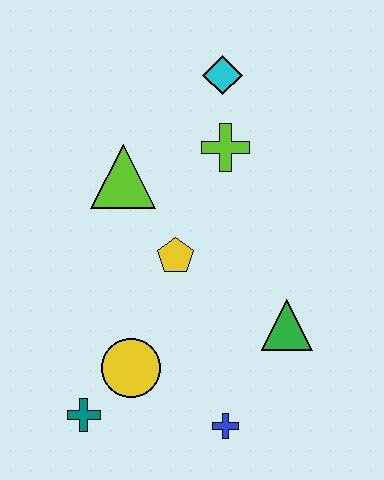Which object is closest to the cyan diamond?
The lime cross is closest to the cyan diamond.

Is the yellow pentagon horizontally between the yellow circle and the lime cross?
Yes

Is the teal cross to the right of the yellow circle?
No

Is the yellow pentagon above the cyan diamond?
No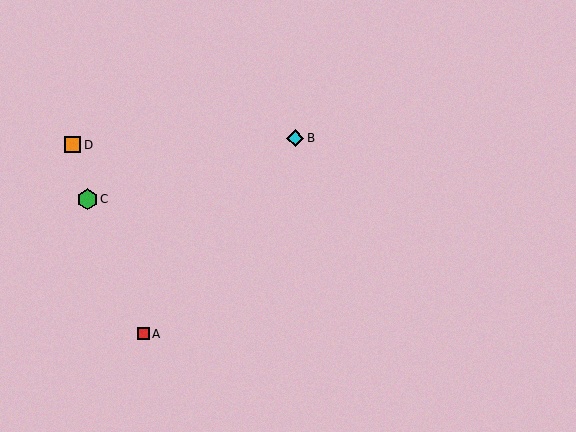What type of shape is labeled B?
Shape B is a cyan diamond.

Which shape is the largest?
The green hexagon (labeled C) is the largest.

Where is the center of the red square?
The center of the red square is at (144, 334).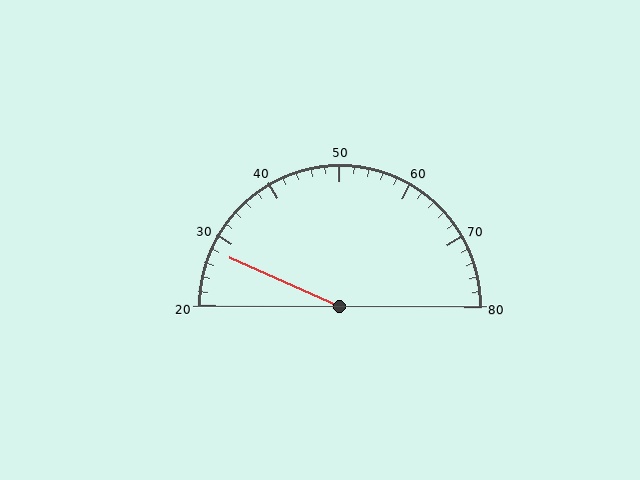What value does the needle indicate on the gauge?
The needle indicates approximately 28.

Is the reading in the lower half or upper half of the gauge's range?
The reading is in the lower half of the range (20 to 80).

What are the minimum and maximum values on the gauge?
The gauge ranges from 20 to 80.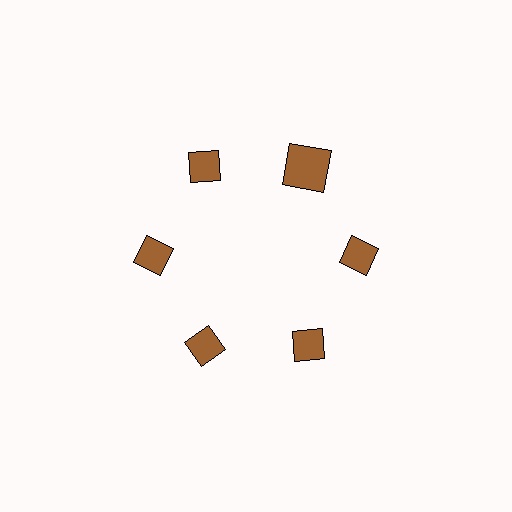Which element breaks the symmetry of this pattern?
The brown square at roughly the 1 o'clock position breaks the symmetry. All other shapes are brown diamonds.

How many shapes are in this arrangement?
There are 6 shapes arranged in a ring pattern.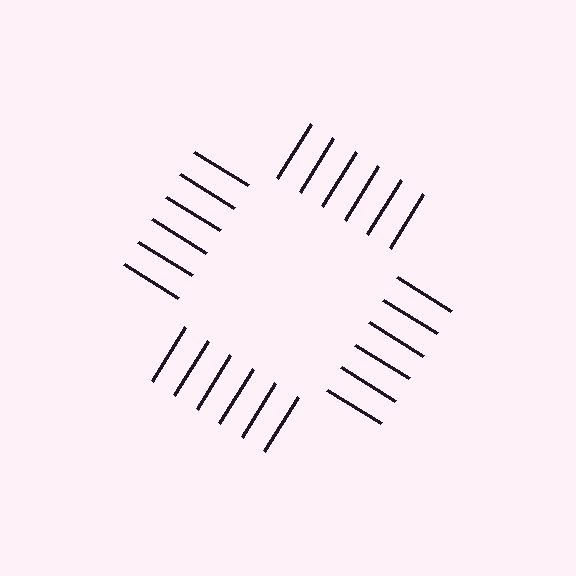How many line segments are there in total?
24 — 6 along each of the 4 edges.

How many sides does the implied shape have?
4 sides — the line-ends trace a square.